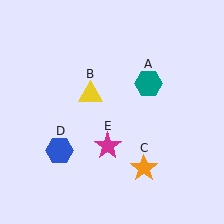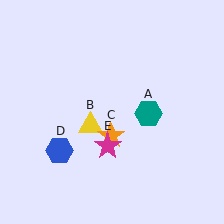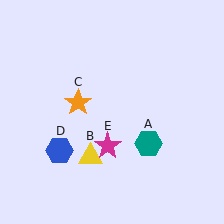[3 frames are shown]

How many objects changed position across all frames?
3 objects changed position: teal hexagon (object A), yellow triangle (object B), orange star (object C).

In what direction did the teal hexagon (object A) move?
The teal hexagon (object A) moved down.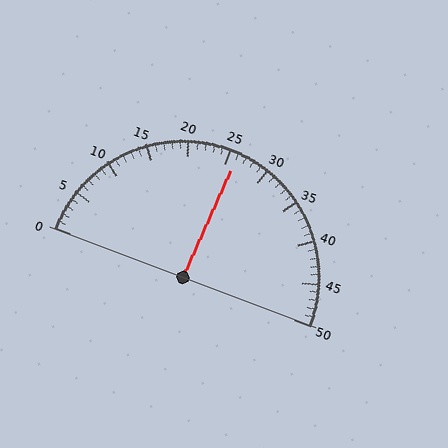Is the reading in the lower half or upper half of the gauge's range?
The reading is in the upper half of the range (0 to 50).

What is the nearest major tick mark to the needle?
The nearest major tick mark is 25.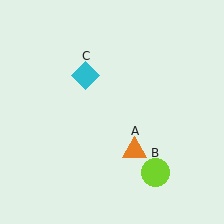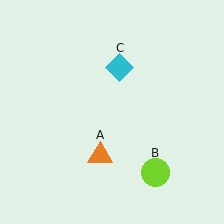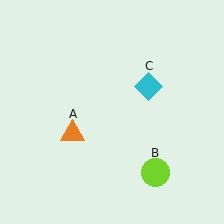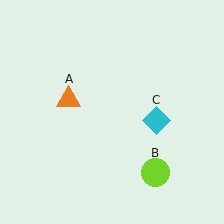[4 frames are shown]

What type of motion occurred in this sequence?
The orange triangle (object A), cyan diamond (object C) rotated clockwise around the center of the scene.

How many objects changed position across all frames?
2 objects changed position: orange triangle (object A), cyan diamond (object C).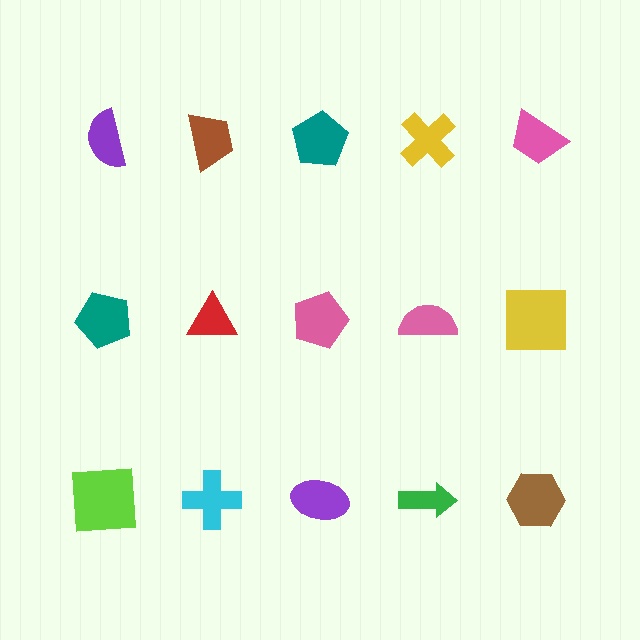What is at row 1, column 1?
A purple semicircle.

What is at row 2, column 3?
A pink pentagon.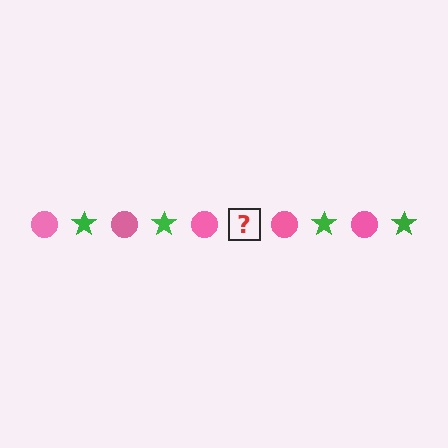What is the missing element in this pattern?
The missing element is a green star.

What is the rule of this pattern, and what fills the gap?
The rule is that the pattern alternates between pink circle and green star. The gap should be filled with a green star.